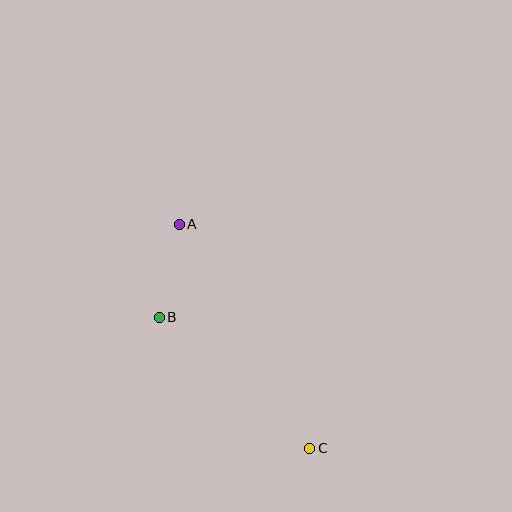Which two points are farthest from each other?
Points A and C are farthest from each other.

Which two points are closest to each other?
Points A and B are closest to each other.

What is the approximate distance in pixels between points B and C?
The distance between B and C is approximately 199 pixels.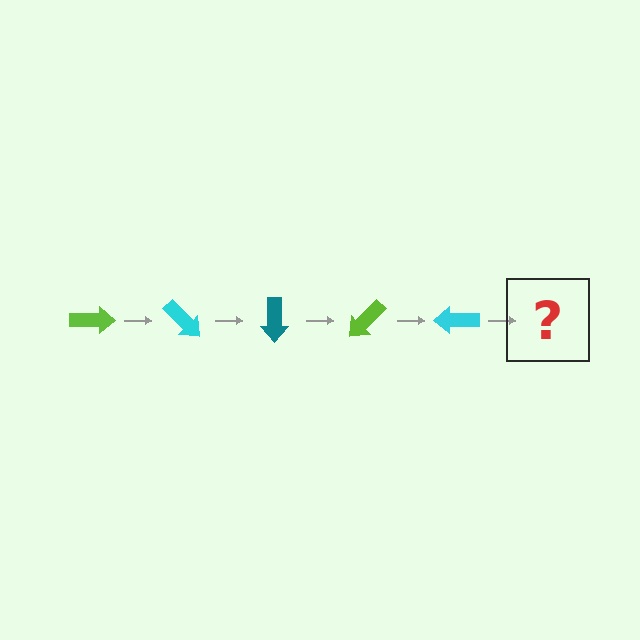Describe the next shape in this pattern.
It should be a teal arrow, rotated 225 degrees from the start.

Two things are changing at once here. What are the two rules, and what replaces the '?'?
The two rules are that it rotates 45 degrees each step and the color cycles through lime, cyan, and teal. The '?' should be a teal arrow, rotated 225 degrees from the start.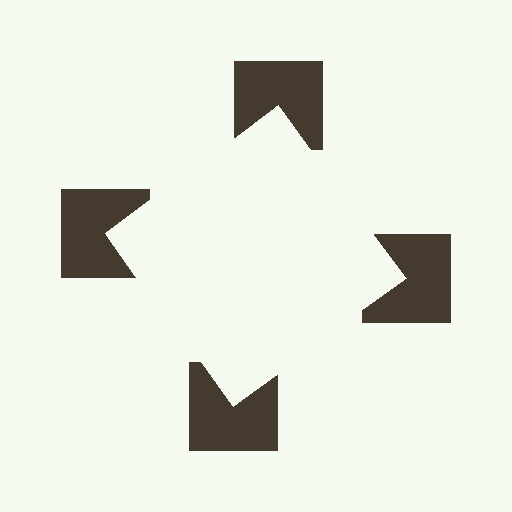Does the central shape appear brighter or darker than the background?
It typically appears slightly brighter than the background, even though no actual brightness change is drawn.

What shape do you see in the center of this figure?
An illusory square — its edges are inferred from the aligned wedge cuts in the notched squares, not physically drawn.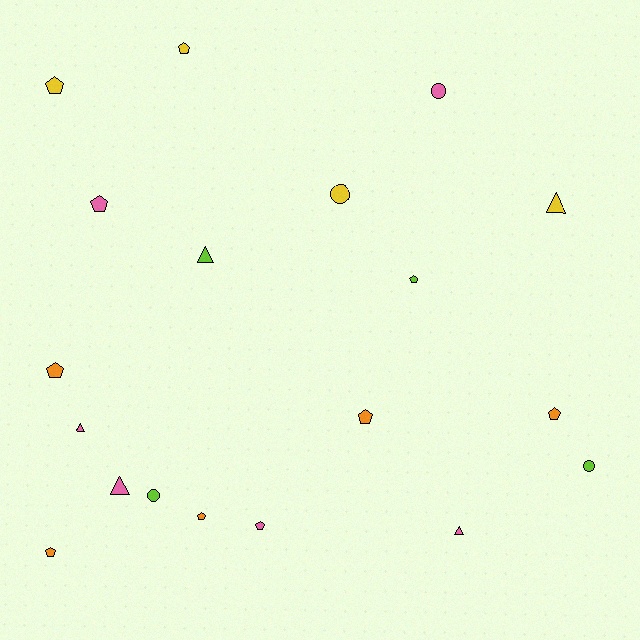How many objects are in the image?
There are 19 objects.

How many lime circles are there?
There are 2 lime circles.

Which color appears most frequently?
Pink, with 6 objects.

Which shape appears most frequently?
Pentagon, with 10 objects.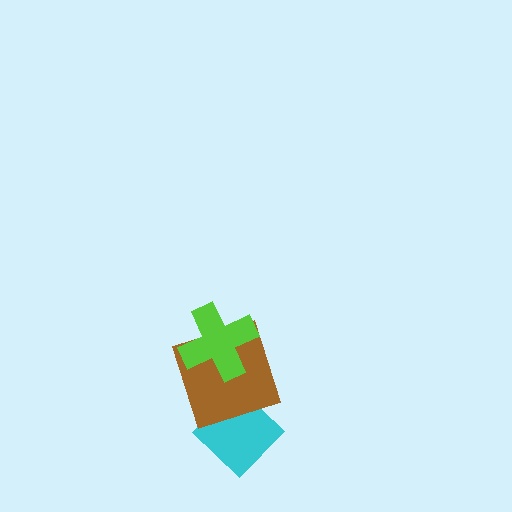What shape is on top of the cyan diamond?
The brown square is on top of the cyan diamond.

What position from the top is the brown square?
The brown square is 2nd from the top.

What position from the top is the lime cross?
The lime cross is 1st from the top.